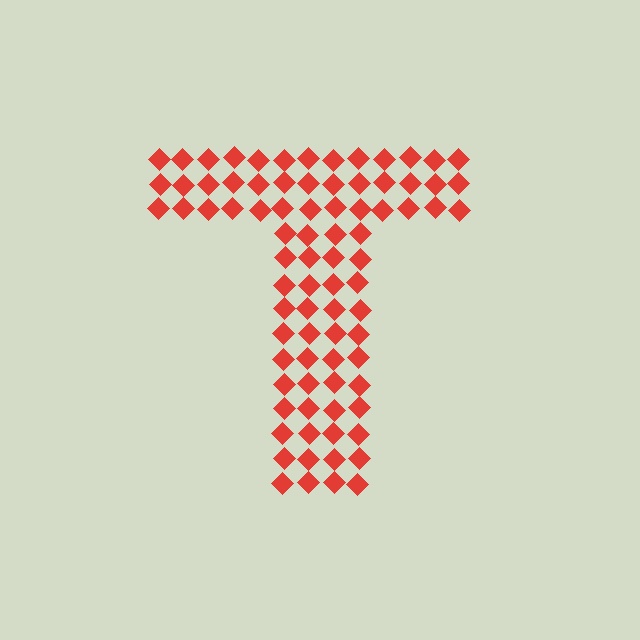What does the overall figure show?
The overall figure shows the letter T.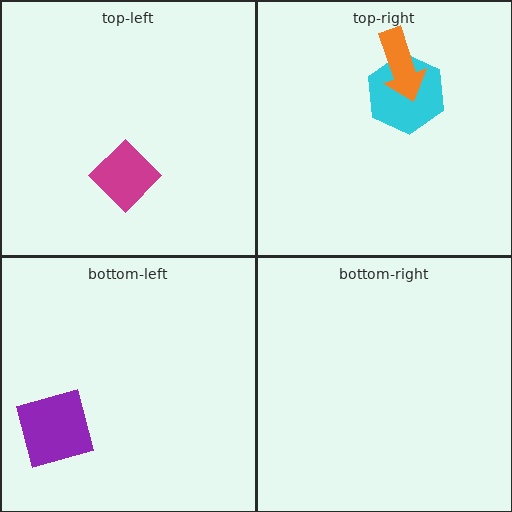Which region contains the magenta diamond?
The top-left region.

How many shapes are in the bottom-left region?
1.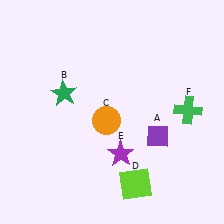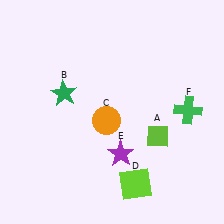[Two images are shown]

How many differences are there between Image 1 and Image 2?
There is 1 difference between the two images.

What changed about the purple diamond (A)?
In Image 1, A is purple. In Image 2, it changed to lime.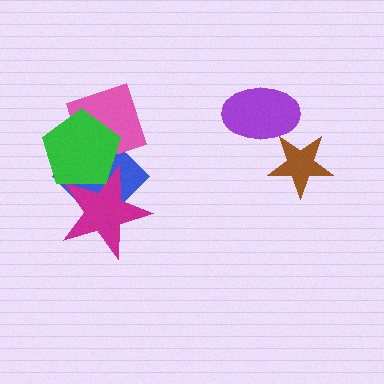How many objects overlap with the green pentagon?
3 objects overlap with the green pentagon.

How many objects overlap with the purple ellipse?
1 object overlaps with the purple ellipse.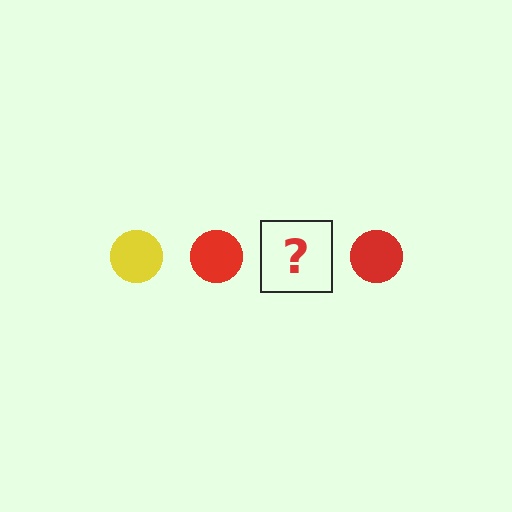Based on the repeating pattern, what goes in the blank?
The blank should be a yellow circle.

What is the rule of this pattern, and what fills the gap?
The rule is that the pattern cycles through yellow, red circles. The gap should be filled with a yellow circle.